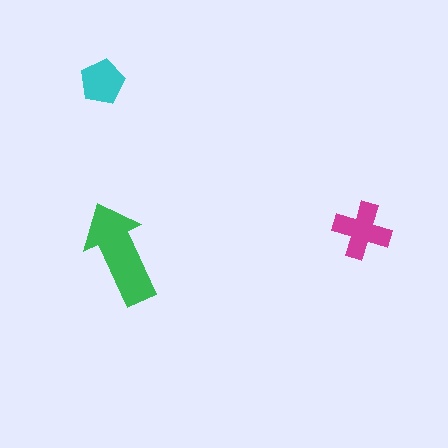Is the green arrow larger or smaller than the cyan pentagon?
Larger.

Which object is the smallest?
The cyan pentagon.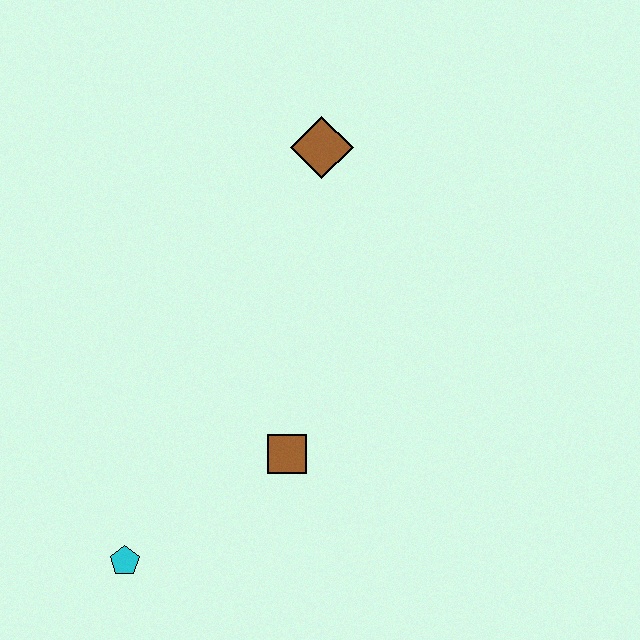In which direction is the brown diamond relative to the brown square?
The brown diamond is above the brown square.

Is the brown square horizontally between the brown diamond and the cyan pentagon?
Yes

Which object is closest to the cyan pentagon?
The brown square is closest to the cyan pentagon.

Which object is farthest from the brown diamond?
The cyan pentagon is farthest from the brown diamond.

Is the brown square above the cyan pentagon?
Yes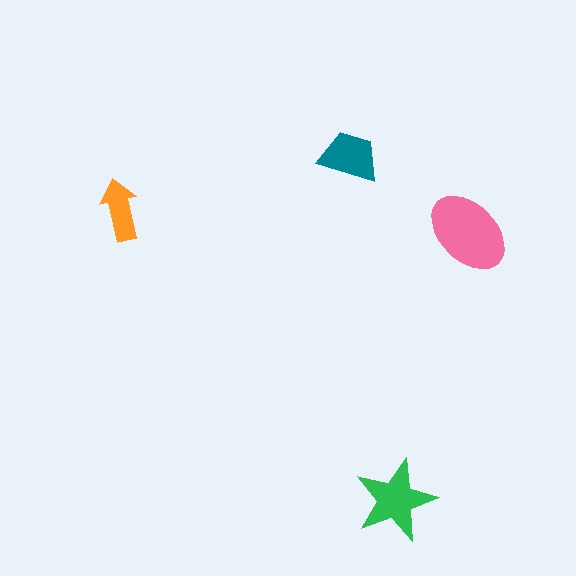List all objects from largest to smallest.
The pink ellipse, the green star, the teal trapezoid, the orange arrow.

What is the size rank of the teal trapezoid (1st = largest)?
3rd.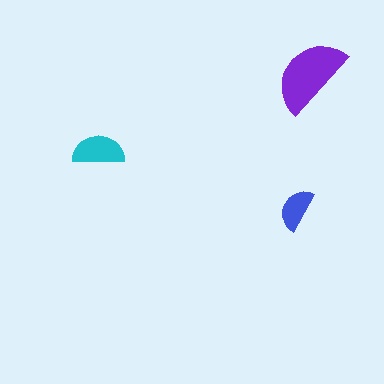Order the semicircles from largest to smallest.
the purple one, the cyan one, the blue one.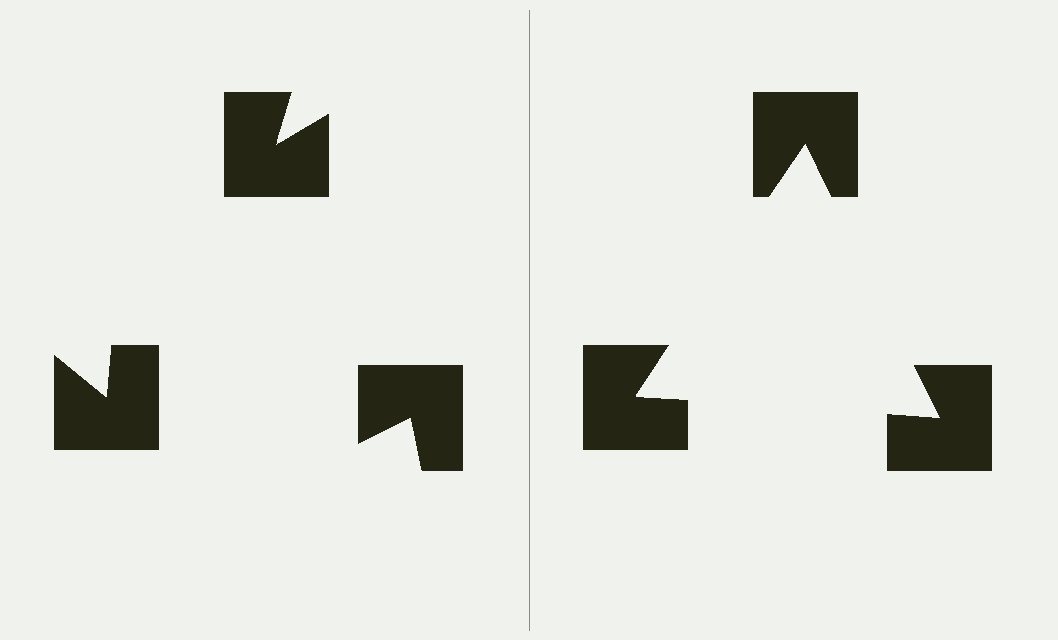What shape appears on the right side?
An illusory triangle.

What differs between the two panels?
The notched squares are positioned identically on both sides; only the wedge orientations differ. On the right they align to a triangle; on the left they are misaligned.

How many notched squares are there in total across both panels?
6 — 3 on each side.